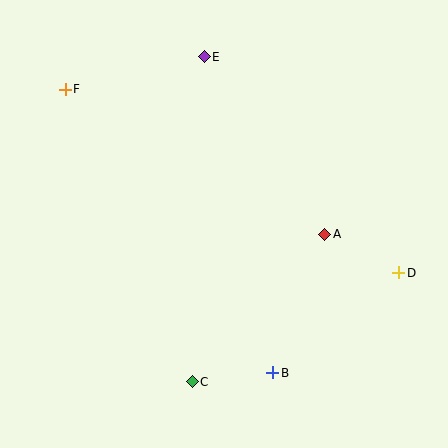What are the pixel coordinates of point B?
Point B is at (273, 373).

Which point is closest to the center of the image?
Point A at (325, 234) is closest to the center.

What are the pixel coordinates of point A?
Point A is at (325, 234).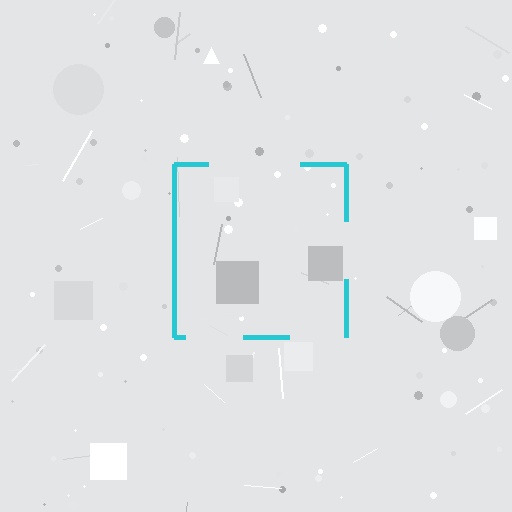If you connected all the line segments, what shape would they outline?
They would outline a square.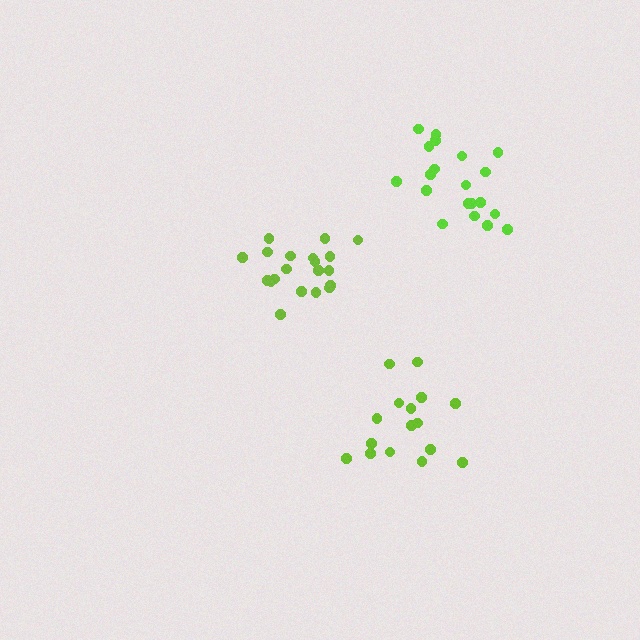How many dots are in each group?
Group 1: 16 dots, Group 2: 20 dots, Group 3: 20 dots (56 total).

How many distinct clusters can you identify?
There are 3 distinct clusters.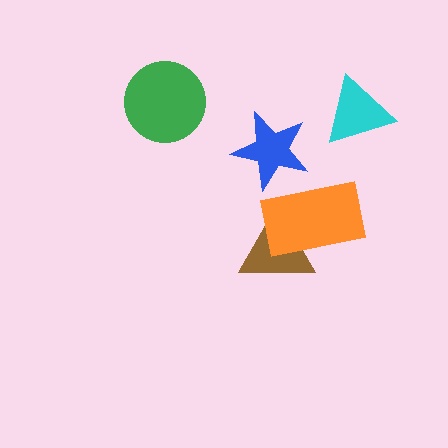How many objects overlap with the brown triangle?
1 object overlaps with the brown triangle.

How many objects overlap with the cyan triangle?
0 objects overlap with the cyan triangle.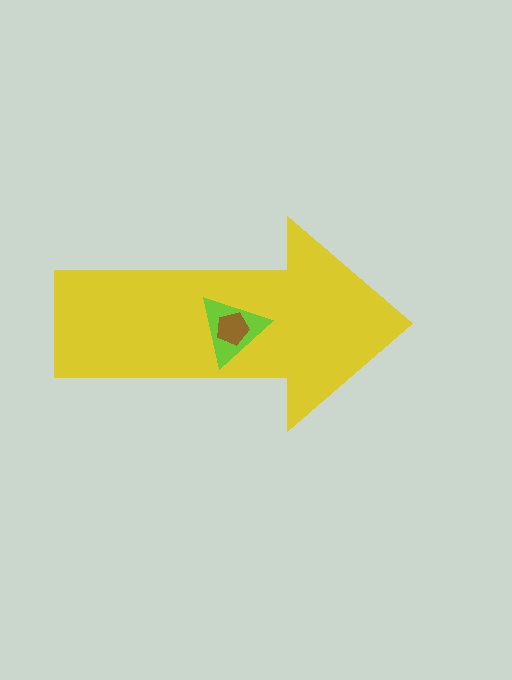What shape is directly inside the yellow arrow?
The lime triangle.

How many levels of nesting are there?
3.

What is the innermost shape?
The brown pentagon.